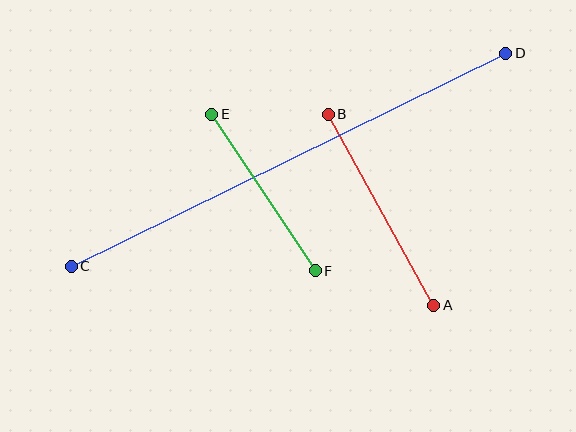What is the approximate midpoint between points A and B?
The midpoint is at approximately (381, 210) pixels.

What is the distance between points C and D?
The distance is approximately 484 pixels.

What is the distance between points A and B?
The distance is approximately 218 pixels.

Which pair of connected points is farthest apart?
Points C and D are farthest apart.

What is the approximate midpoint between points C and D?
The midpoint is at approximately (288, 160) pixels.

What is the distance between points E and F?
The distance is approximately 187 pixels.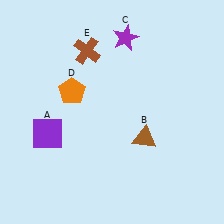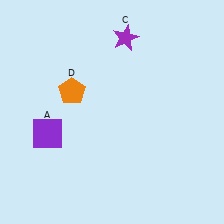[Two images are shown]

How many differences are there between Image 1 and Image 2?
There are 2 differences between the two images.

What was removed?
The brown triangle (B), the brown cross (E) were removed in Image 2.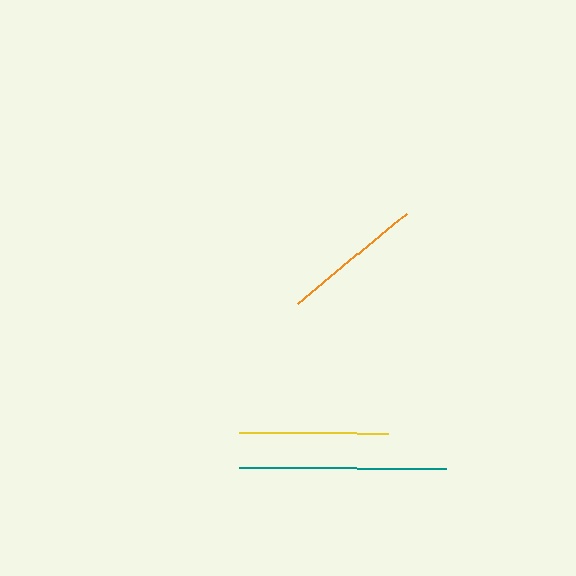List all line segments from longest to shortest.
From longest to shortest: teal, yellow, orange.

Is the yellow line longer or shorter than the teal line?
The teal line is longer than the yellow line.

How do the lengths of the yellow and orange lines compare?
The yellow and orange lines are approximately the same length.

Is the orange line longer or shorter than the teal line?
The teal line is longer than the orange line.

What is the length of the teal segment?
The teal segment is approximately 208 pixels long.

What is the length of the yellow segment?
The yellow segment is approximately 148 pixels long.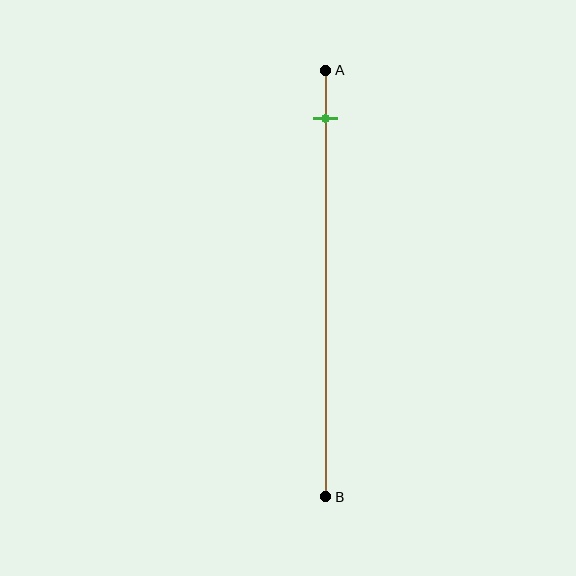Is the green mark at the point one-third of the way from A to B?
No, the mark is at about 10% from A, not at the 33% one-third point.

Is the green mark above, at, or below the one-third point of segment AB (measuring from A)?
The green mark is above the one-third point of segment AB.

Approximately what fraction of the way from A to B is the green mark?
The green mark is approximately 10% of the way from A to B.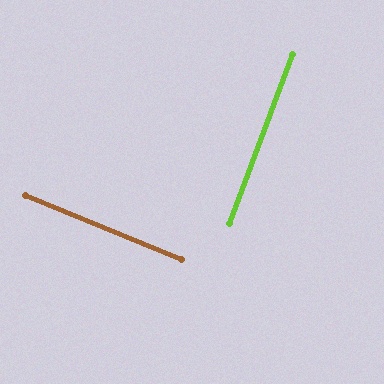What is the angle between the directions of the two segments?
Approximately 88 degrees.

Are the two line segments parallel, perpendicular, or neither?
Perpendicular — they meet at approximately 88°.